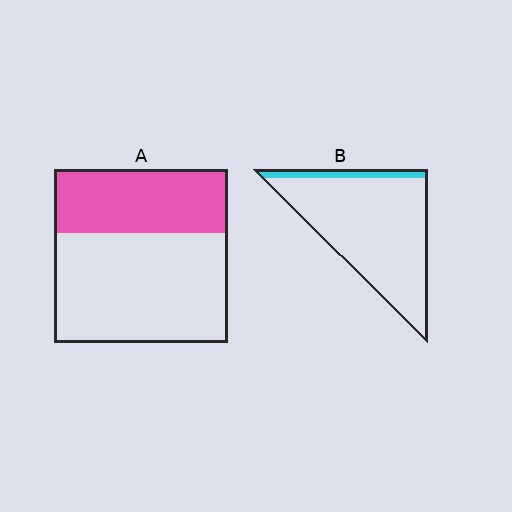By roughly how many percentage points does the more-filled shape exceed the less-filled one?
By roughly 25 percentage points (A over B).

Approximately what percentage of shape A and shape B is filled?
A is approximately 35% and B is approximately 10%.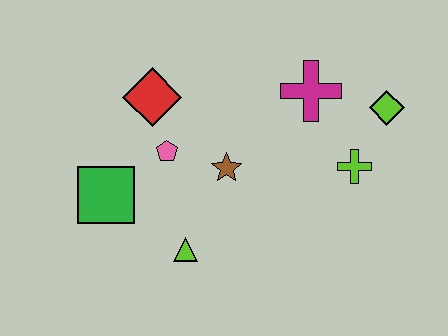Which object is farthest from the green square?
The lime diamond is farthest from the green square.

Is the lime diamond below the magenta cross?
Yes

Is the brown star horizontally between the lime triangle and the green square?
No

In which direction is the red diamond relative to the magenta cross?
The red diamond is to the left of the magenta cross.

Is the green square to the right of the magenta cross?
No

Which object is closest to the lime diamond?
The lime cross is closest to the lime diamond.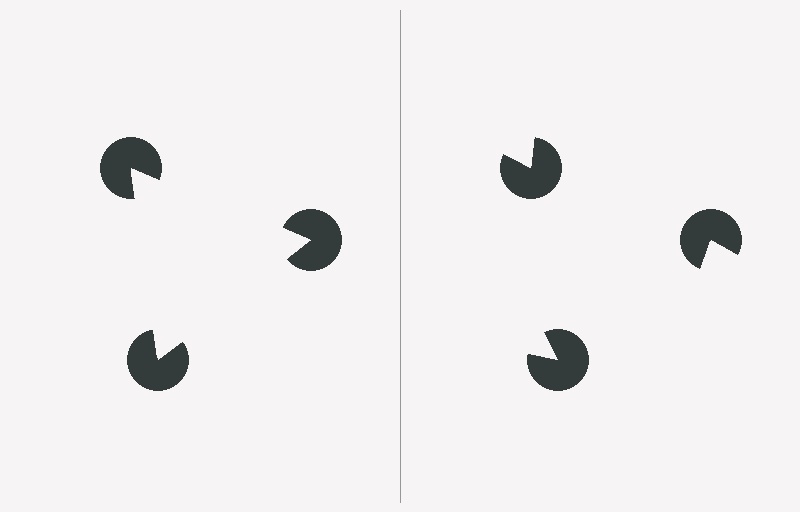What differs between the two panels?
The pac-man discs are positioned identically on both sides; only the wedge orientations differ. On the left they align to a triangle; on the right they are misaligned.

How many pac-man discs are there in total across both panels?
6 — 3 on each side.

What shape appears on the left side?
An illusory triangle.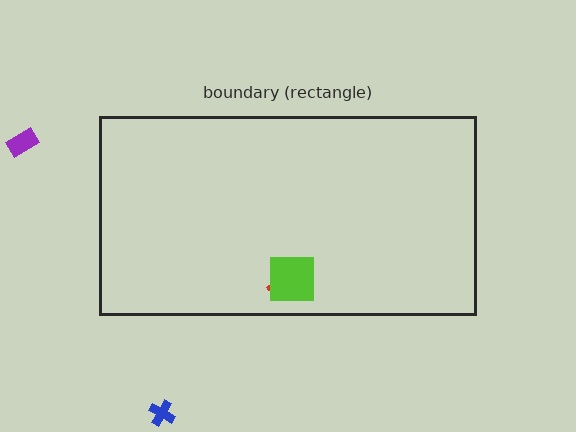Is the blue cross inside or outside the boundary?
Outside.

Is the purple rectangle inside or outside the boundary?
Outside.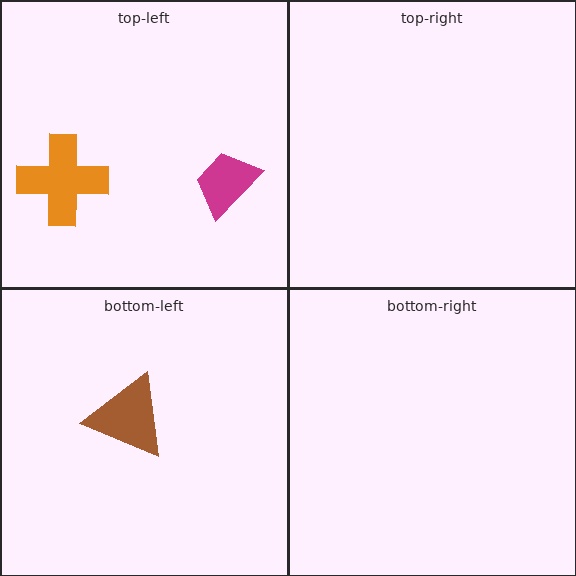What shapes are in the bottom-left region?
The brown triangle.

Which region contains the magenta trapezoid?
The top-left region.